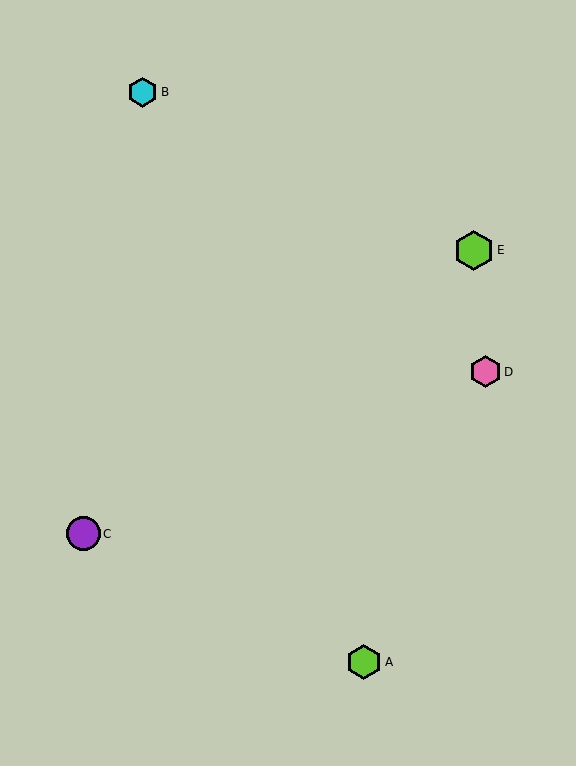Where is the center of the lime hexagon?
The center of the lime hexagon is at (364, 662).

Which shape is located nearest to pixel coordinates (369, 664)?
The lime hexagon (labeled A) at (364, 662) is nearest to that location.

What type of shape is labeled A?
Shape A is a lime hexagon.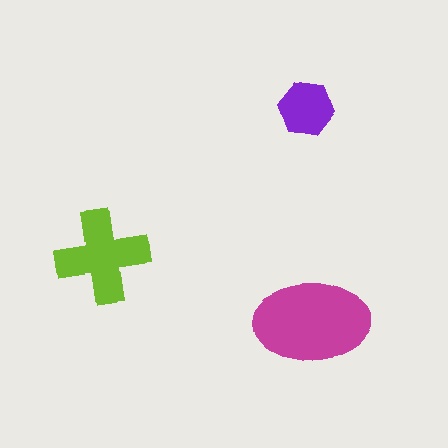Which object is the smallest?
The purple hexagon.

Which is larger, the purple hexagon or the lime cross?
The lime cross.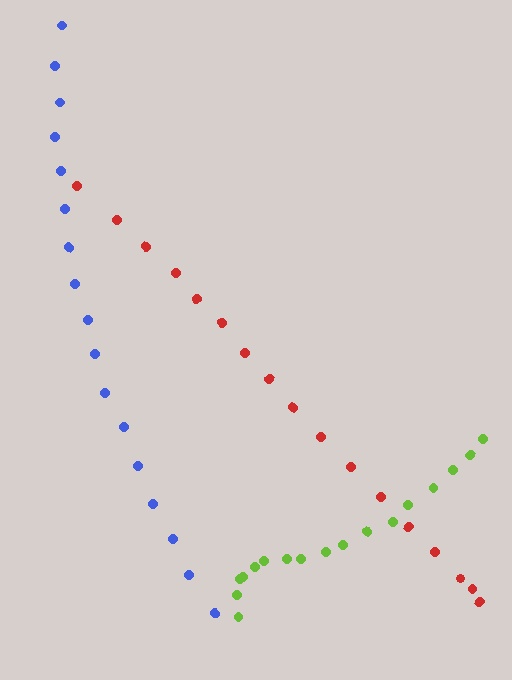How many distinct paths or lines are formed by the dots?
There are 3 distinct paths.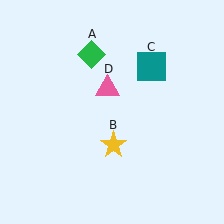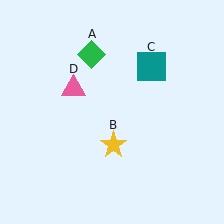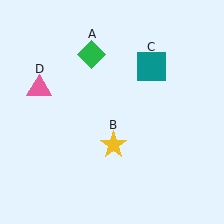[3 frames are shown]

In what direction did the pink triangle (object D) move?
The pink triangle (object D) moved left.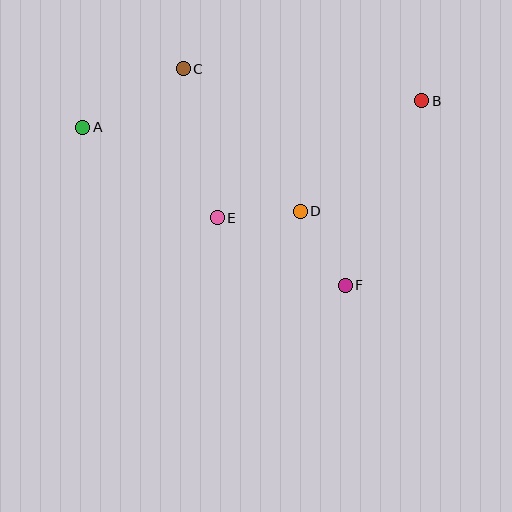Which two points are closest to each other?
Points D and E are closest to each other.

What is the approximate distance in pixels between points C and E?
The distance between C and E is approximately 153 pixels.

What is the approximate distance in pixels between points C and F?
The distance between C and F is approximately 270 pixels.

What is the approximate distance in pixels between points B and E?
The distance between B and E is approximately 235 pixels.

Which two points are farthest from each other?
Points A and B are farthest from each other.